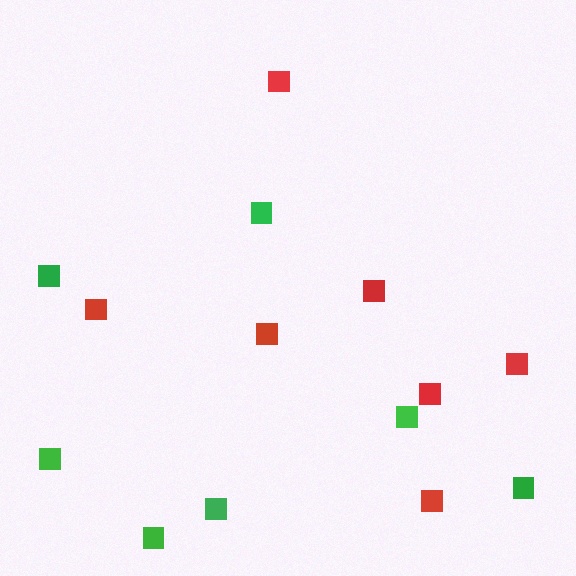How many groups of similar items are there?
There are 2 groups: one group of green squares (7) and one group of red squares (7).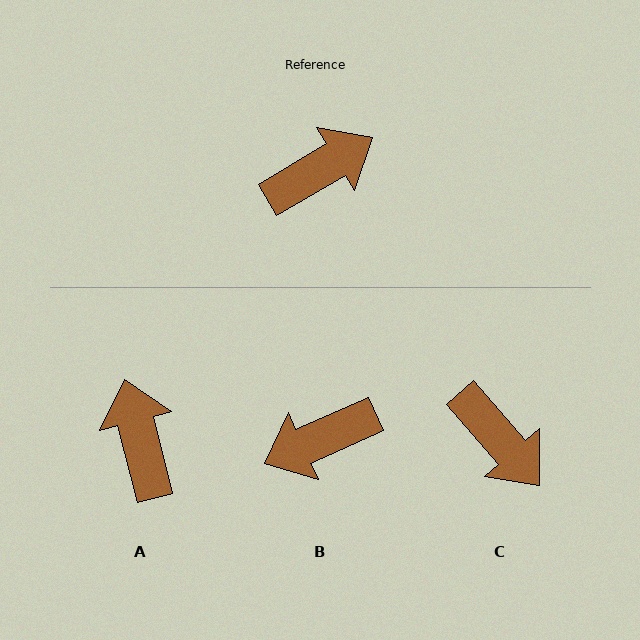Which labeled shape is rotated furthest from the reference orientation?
B, about 173 degrees away.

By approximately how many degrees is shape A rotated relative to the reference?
Approximately 73 degrees counter-clockwise.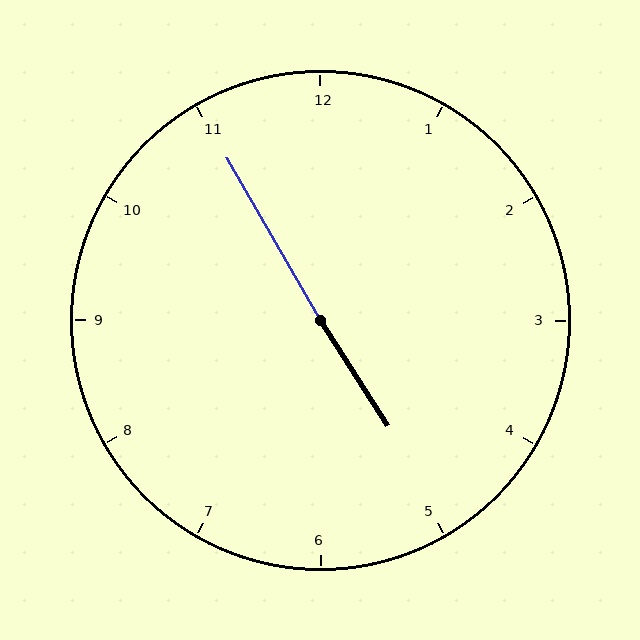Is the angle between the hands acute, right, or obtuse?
It is obtuse.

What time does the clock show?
4:55.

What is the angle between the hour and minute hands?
Approximately 178 degrees.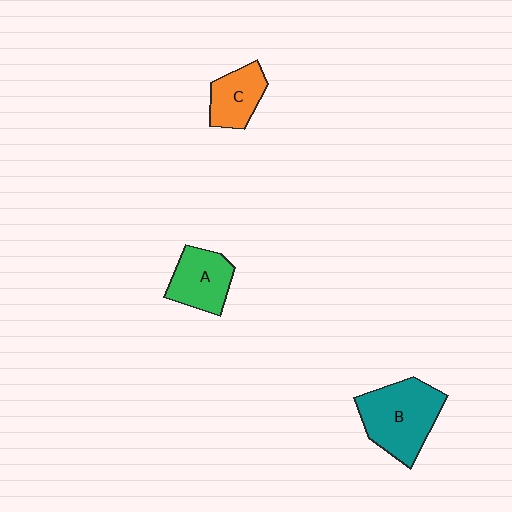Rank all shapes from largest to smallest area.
From largest to smallest: B (teal), A (green), C (orange).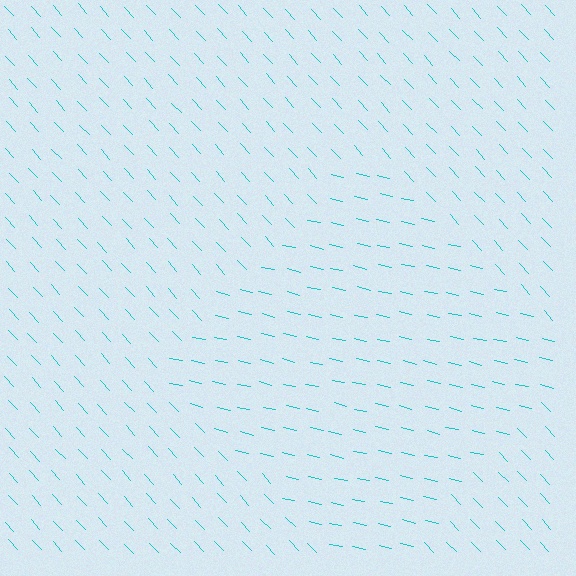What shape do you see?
I see a diamond.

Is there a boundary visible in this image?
Yes, there is a texture boundary formed by a change in line orientation.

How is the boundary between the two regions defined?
The boundary is defined purely by a change in line orientation (approximately 34 degrees difference). All lines are the same color and thickness.